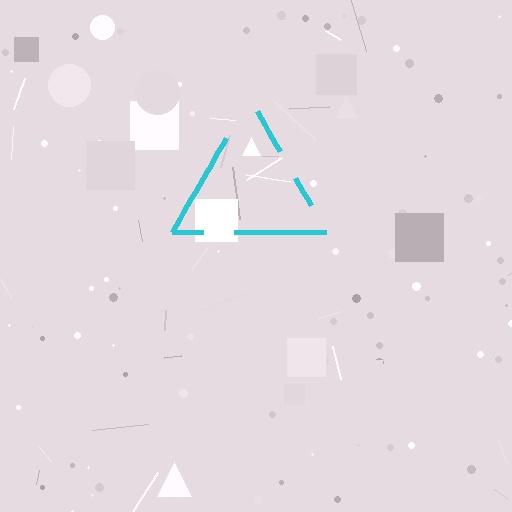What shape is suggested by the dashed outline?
The dashed outline suggests a triangle.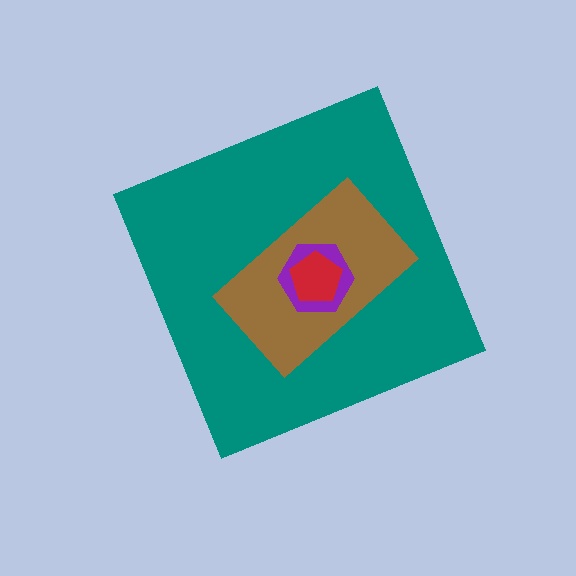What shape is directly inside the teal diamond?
The brown rectangle.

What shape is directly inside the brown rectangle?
The purple hexagon.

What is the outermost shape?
The teal diamond.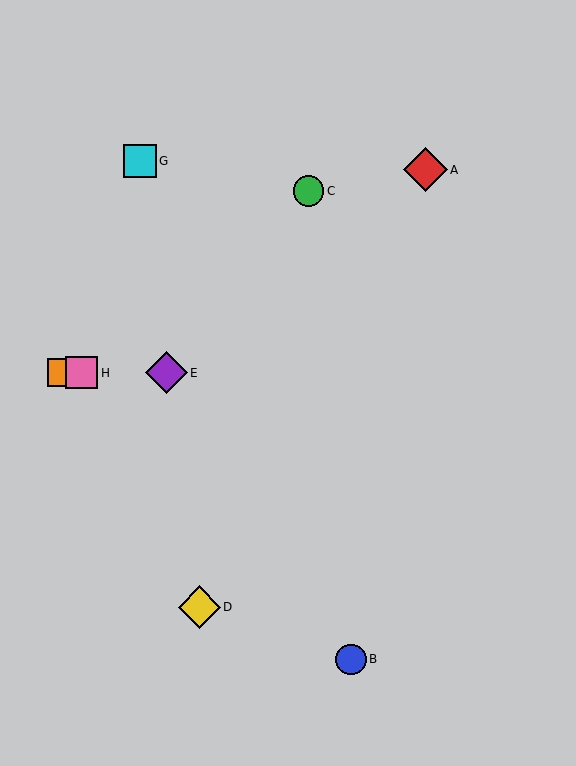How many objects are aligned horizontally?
3 objects (E, F, H) are aligned horizontally.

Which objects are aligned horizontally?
Objects E, F, H are aligned horizontally.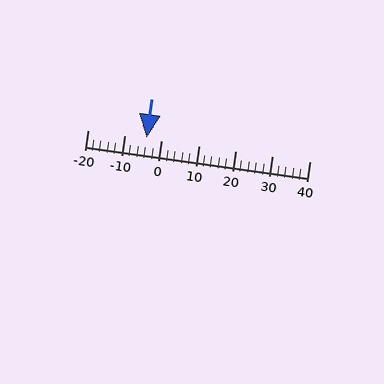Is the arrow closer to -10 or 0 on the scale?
The arrow is closer to 0.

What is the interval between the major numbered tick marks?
The major tick marks are spaced 10 units apart.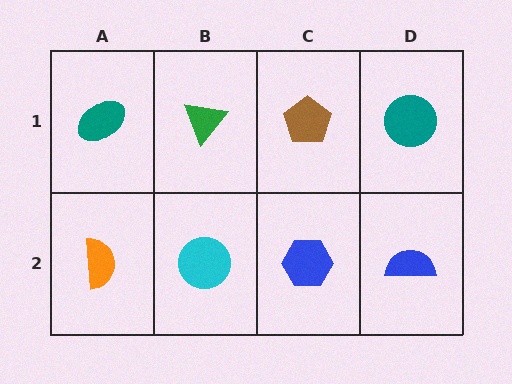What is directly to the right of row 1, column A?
A green triangle.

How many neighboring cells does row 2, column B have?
3.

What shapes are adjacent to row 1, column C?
A blue hexagon (row 2, column C), a green triangle (row 1, column B), a teal circle (row 1, column D).